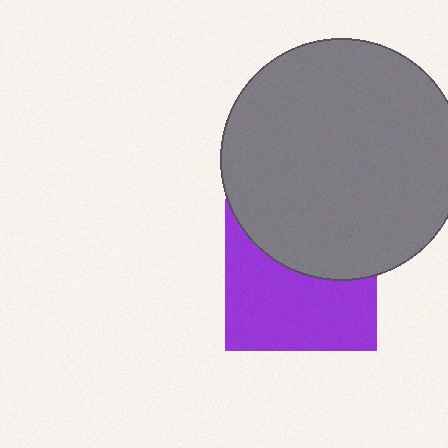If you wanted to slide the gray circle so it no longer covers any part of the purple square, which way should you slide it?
Slide it up — that is the most direct way to separate the two shapes.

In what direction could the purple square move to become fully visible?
The purple square could move down. That would shift it out from behind the gray circle entirely.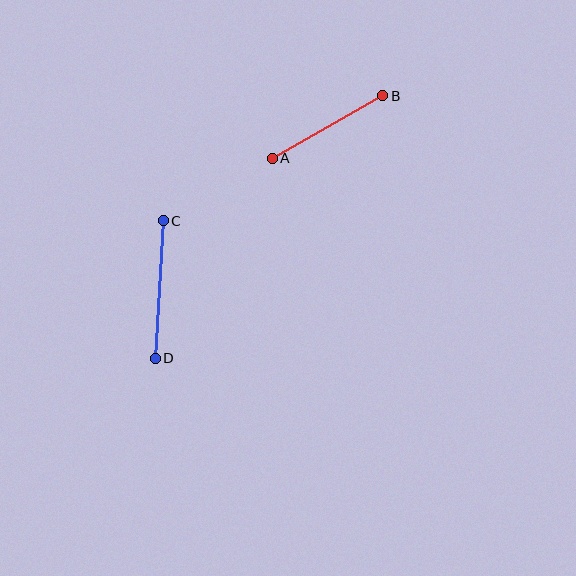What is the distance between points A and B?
The distance is approximately 127 pixels.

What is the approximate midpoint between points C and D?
The midpoint is at approximately (159, 290) pixels.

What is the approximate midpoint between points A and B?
The midpoint is at approximately (327, 127) pixels.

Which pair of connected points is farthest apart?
Points C and D are farthest apart.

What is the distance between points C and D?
The distance is approximately 138 pixels.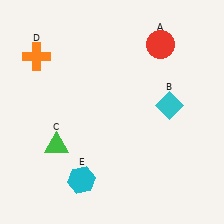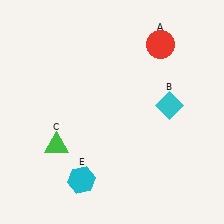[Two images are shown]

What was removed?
The orange cross (D) was removed in Image 2.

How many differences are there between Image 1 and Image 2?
There is 1 difference between the two images.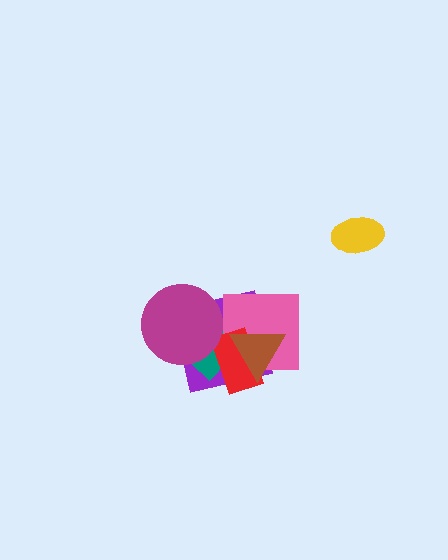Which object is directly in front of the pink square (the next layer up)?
The red rectangle is directly in front of the pink square.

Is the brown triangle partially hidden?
No, no other shape covers it.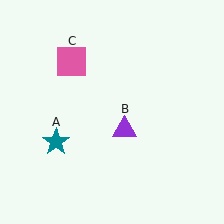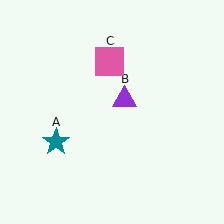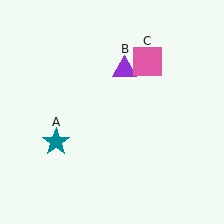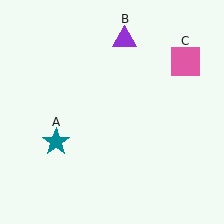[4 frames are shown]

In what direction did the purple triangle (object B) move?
The purple triangle (object B) moved up.